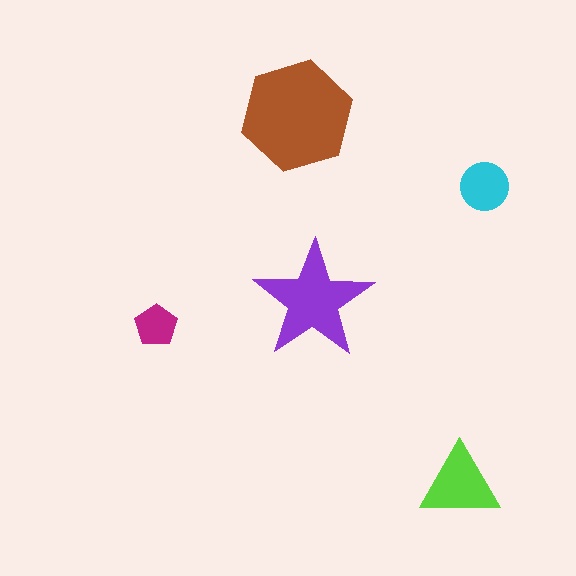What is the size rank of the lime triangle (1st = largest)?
3rd.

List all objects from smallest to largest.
The magenta pentagon, the cyan circle, the lime triangle, the purple star, the brown hexagon.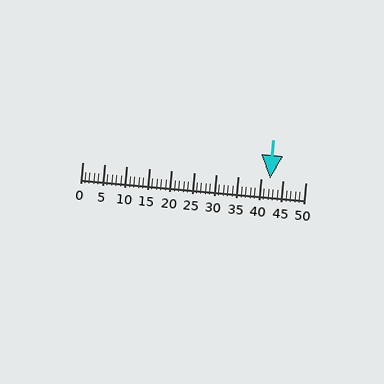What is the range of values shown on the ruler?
The ruler shows values from 0 to 50.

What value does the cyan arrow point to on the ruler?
The cyan arrow points to approximately 42.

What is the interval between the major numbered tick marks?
The major tick marks are spaced 5 units apart.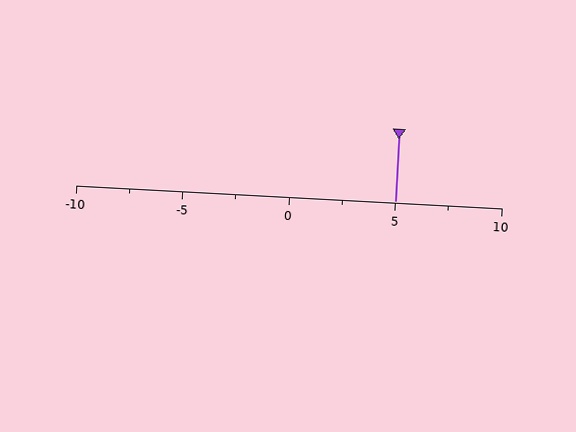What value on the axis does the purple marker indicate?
The marker indicates approximately 5.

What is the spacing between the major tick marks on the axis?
The major ticks are spaced 5 apart.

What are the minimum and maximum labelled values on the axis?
The axis runs from -10 to 10.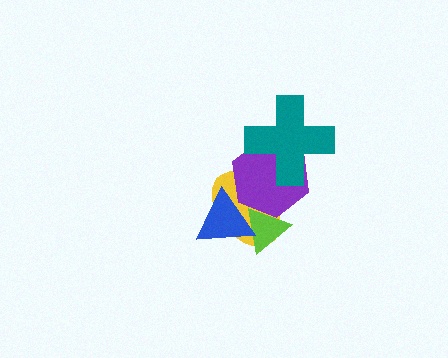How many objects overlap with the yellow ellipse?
3 objects overlap with the yellow ellipse.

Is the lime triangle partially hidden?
Yes, it is partially covered by another shape.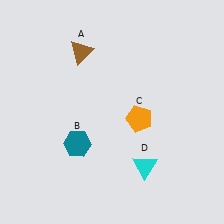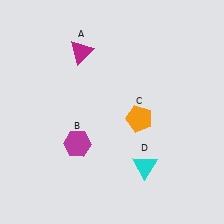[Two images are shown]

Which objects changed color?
A changed from brown to magenta. B changed from teal to magenta.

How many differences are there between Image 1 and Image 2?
There are 2 differences between the two images.